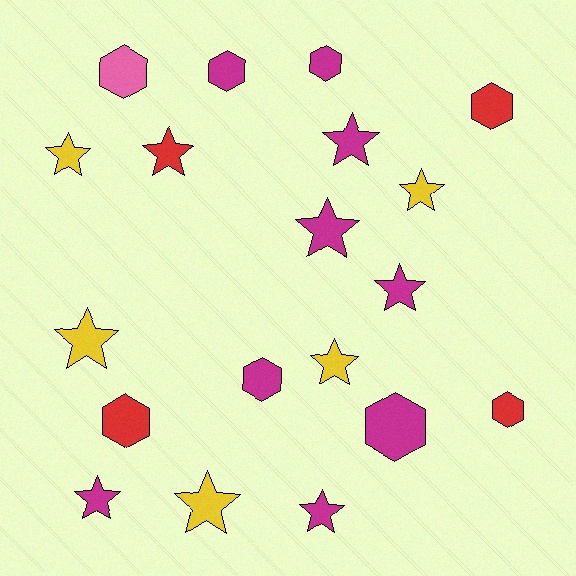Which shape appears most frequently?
Star, with 11 objects.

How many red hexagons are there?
There are 3 red hexagons.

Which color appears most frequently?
Magenta, with 9 objects.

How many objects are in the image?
There are 19 objects.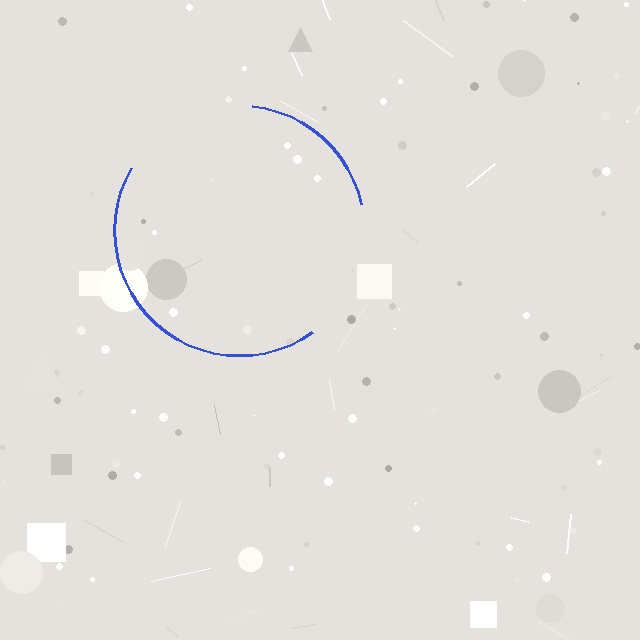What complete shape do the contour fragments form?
The contour fragments form a circle.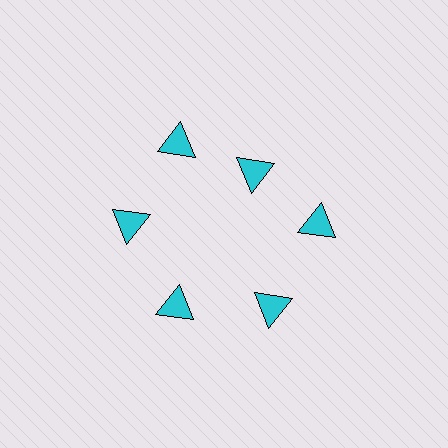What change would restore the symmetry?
The symmetry would be restored by moving it outward, back onto the ring so that all 6 triangles sit at equal angles and equal distance from the center.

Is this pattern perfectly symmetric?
No. The 6 cyan triangles are arranged in a ring, but one element near the 1 o'clock position is pulled inward toward the center, breaking the 6-fold rotational symmetry.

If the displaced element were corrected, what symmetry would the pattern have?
It would have 6-fold rotational symmetry — the pattern would map onto itself every 60 degrees.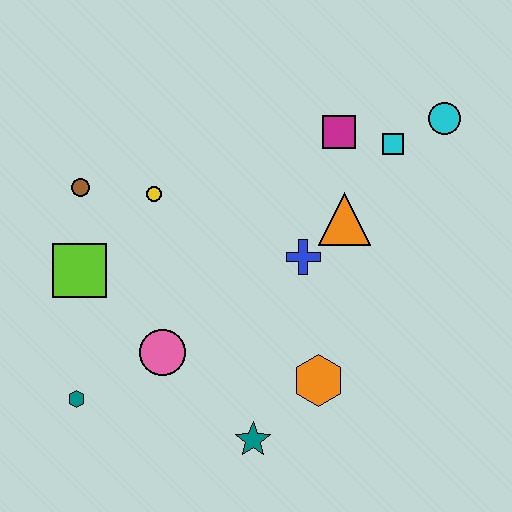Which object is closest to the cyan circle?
The cyan square is closest to the cyan circle.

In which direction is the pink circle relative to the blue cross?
The pink circle is to the left of the blue cross.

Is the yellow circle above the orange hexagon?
Yes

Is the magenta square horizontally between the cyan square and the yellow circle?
Yes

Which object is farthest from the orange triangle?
The teal hexagon is farthest from the orange triangle.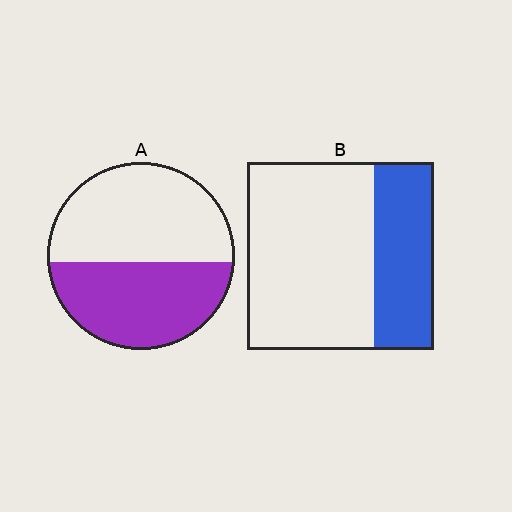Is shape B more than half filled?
No.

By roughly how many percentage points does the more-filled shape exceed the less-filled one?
By roughly 15 percentage points (A over B).